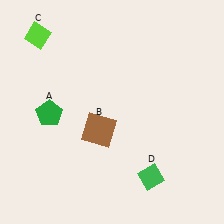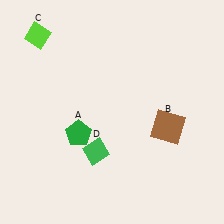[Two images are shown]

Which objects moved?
The objects that moved are: the green pentagon (A), the brown square (B), the green diamond (D).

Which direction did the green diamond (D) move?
The green diamond (D) moved left.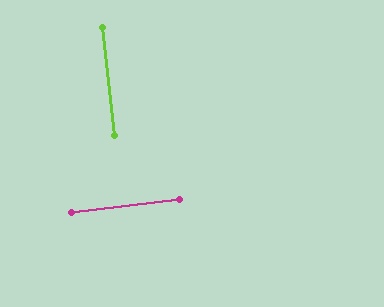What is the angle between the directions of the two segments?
Approximately 89 degrees.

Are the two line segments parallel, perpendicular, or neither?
Perpendicular — they meet at approximately 89°.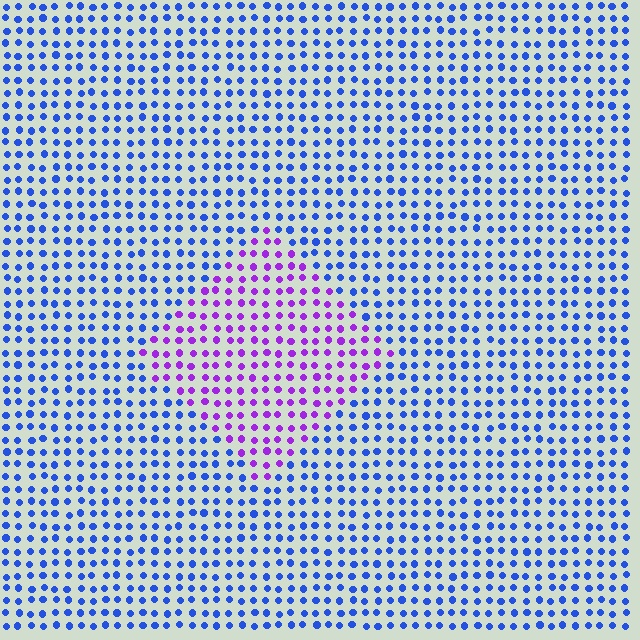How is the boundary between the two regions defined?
The boundary is defined purely by a slight shift in hue (about 54 degrees). Spacing, size, and orientation are identical on both sides.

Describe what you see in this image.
The image is filled with small blue elements in a uniform arrangement. A diamond-shaped region is visible where the elements are tinted to a slightly different hue, forming a subtle color boundary.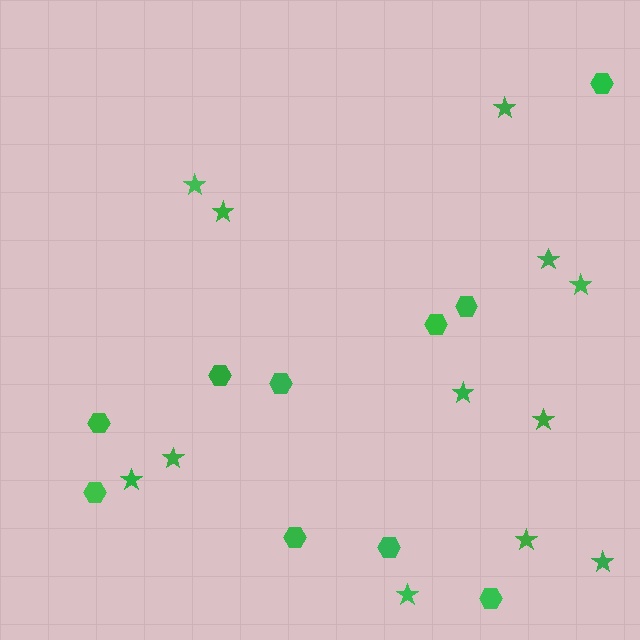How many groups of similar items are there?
There are 2 groups: one group of hexagons (10) and one group of stars (12).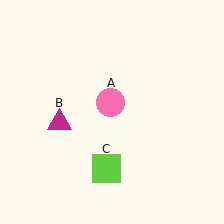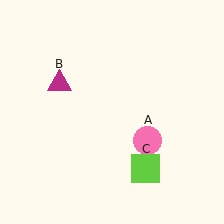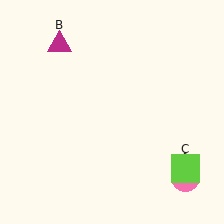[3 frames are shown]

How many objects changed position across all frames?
3 objects changed position: pink circle (object A), magenta triangle (object B), lime square (object C).